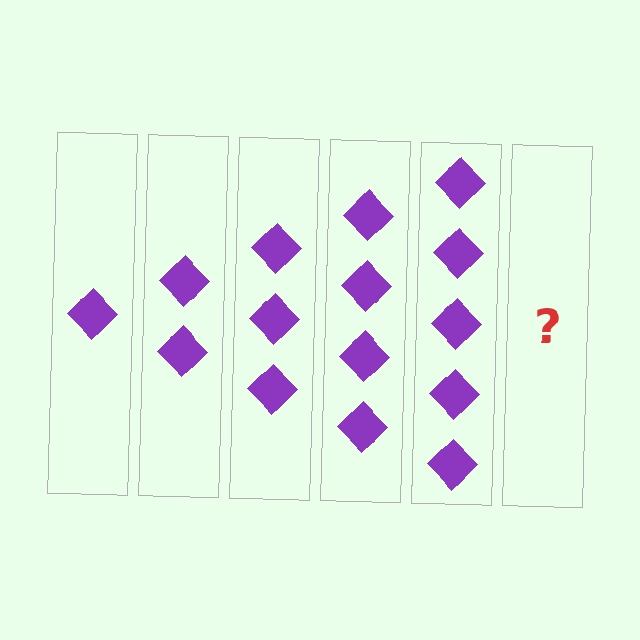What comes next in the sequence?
The next element should be 6 diamonds.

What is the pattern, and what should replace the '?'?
The pattern is that each step adds one more diamond. The '?' should be 6 diamonds.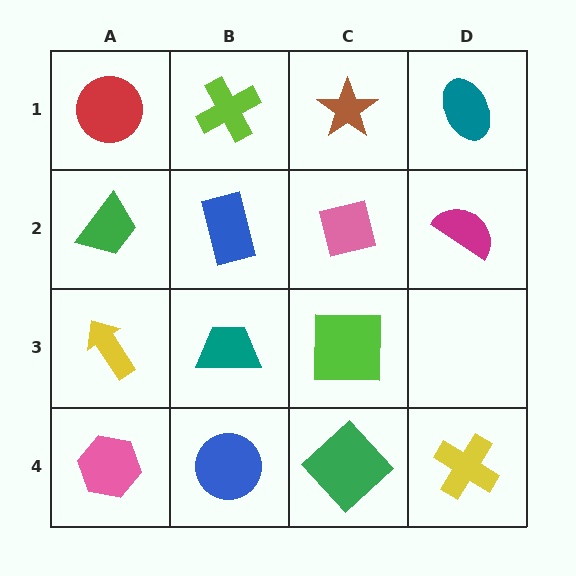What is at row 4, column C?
A green diamond.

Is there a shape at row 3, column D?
No, that cell is empty.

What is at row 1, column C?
A brown star.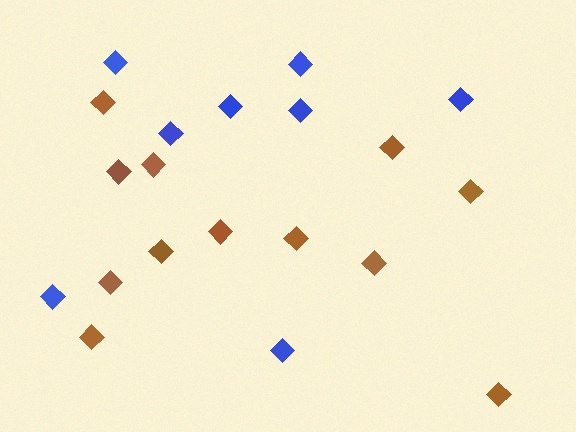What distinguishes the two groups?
There are 2 groups: one group of blue diamonds (8) and one group of brown diamonds (12).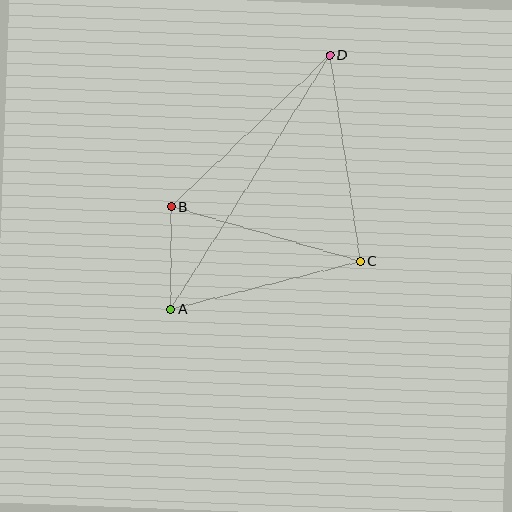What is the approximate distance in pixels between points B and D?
The distance between B and D is approximately 219 pixels.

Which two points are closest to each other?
Points A and B are closest to each other.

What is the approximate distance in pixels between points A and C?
The distance between A and C is approximately 196 pixels.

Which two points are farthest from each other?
Points A and D are farthest from each other.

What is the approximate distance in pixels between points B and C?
The distance between B and C is approximately 197 pixels.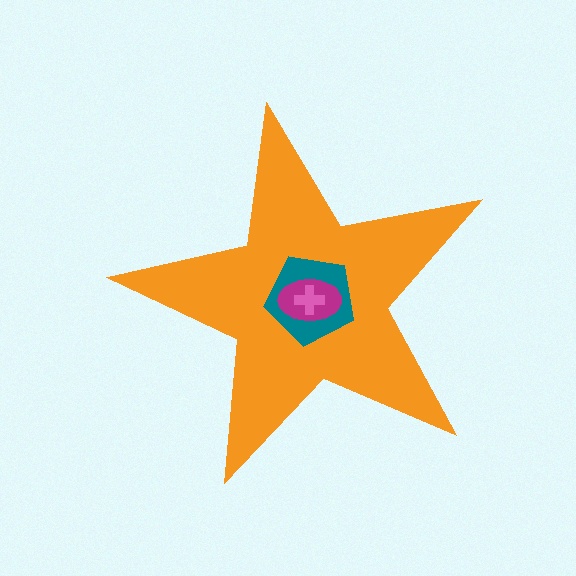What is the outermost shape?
The orange star.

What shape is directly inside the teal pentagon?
The magenta ellipse.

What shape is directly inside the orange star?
The teal pentagon.